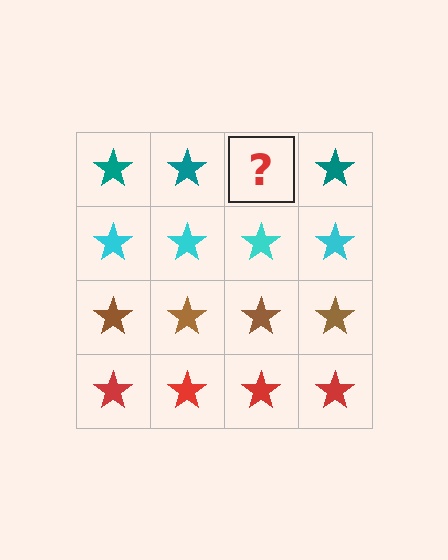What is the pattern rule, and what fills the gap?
The rule is that each row has a consistent color. The gap should be filled with a teal star.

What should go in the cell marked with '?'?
The missing cell should contain a teal star.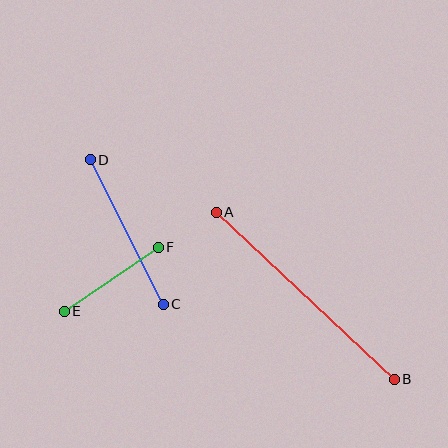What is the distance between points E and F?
The distance is approximately 114 pixels.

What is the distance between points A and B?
The distance is approximately 244 pixels.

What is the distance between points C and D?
The distance is approximately 162 pixels.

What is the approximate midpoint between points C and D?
The midpoint is at approximately (127, 232) pixels.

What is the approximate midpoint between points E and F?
The midpoint is at approximately (111, 279) pixels.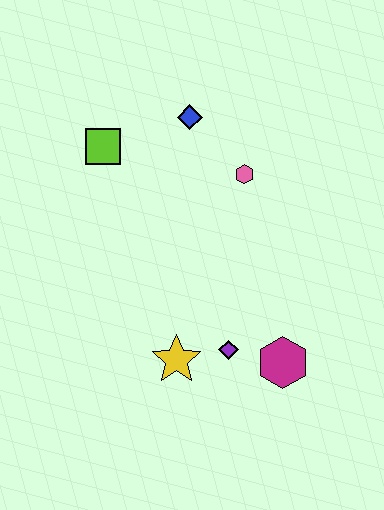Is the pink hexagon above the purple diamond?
Yes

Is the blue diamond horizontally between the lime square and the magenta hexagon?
Yes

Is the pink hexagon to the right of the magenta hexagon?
No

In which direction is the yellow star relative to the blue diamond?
The yellow star is below the blue diamond.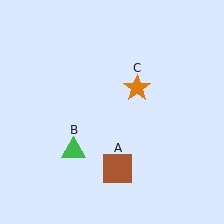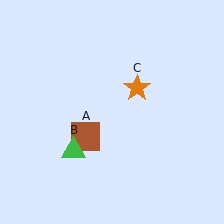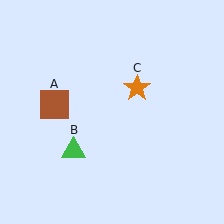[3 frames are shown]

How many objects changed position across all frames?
1 object changed position: brown square (object A).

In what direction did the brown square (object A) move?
The brown square (object A) moved up and to the left.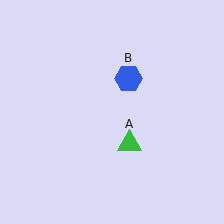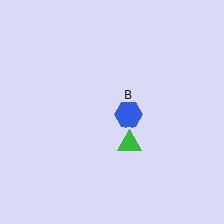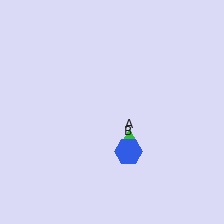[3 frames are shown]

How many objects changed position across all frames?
1 object changed position: blue hexagon (object B).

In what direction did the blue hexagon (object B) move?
The blue hexagon (object B) moved down.